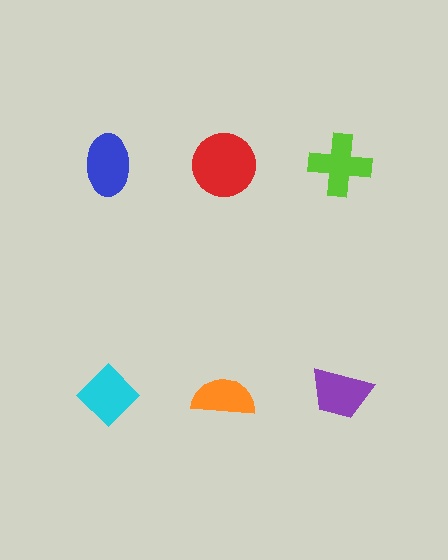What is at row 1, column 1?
A blue ellipse.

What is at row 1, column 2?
A red circle.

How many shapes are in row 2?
3 shapes.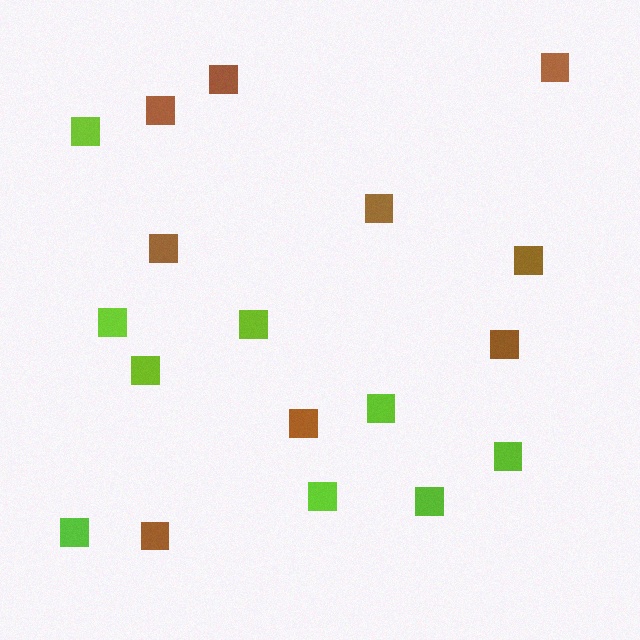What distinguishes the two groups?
There are 2 groups: one group of brown squares (9) and one group of lime squares (9).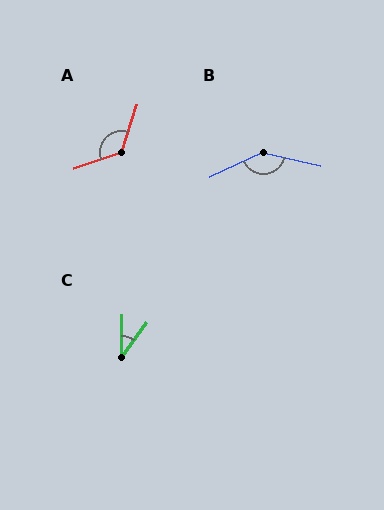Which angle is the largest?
B, at approximately 142 degrees.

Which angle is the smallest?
C, at approximately 36 degrees.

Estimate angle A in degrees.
Approximately 127 degrees.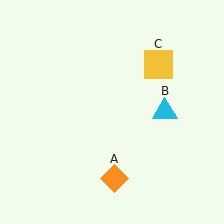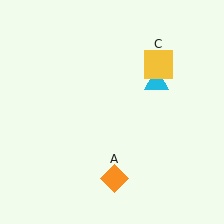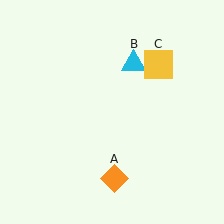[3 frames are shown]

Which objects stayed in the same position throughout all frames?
Orange diamond (object A) and yellow square (object C) remained stationary.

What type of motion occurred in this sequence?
The cyan triangle (object B) rotated counterclockwise around the center of the scene.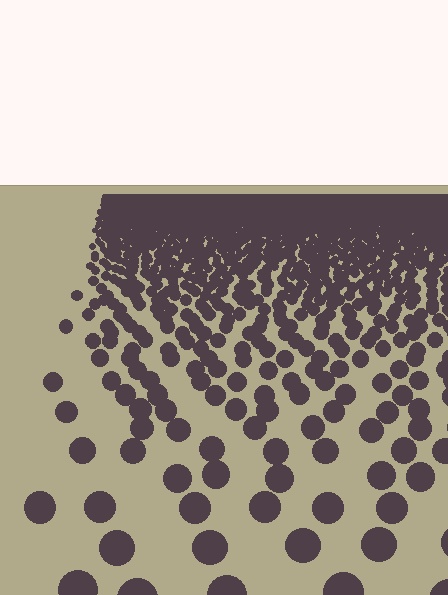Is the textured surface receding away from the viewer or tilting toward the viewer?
The surface is receding away from the viewer. Texture elements get smaller and denser toward the top.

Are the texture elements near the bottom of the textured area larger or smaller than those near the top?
Larger. Near the bottom, elements are closer to the viewer and appear at a bigger on-screen size.